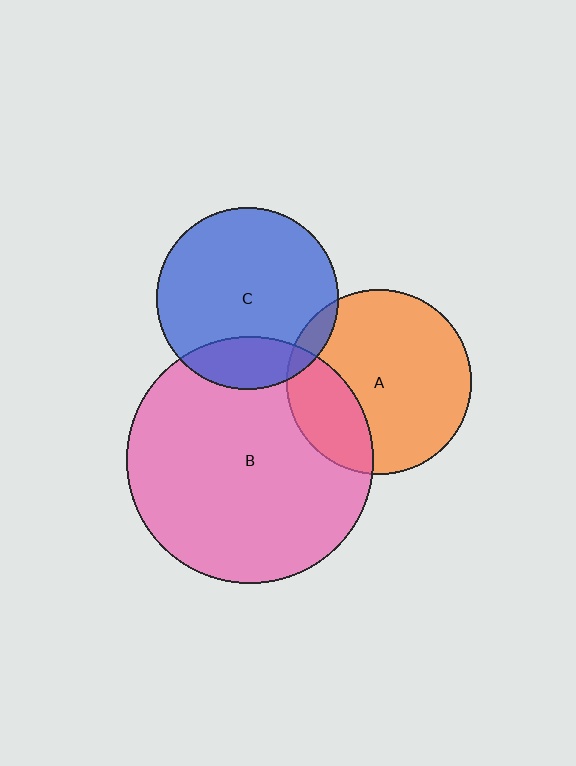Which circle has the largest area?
Circle B (pink).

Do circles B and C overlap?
Yes.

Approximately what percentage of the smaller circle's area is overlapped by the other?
Approximately 20%.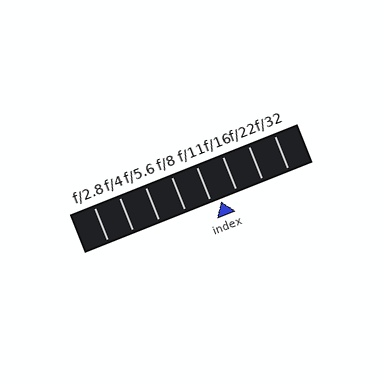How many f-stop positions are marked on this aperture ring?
There are 8 f-stop positions marked.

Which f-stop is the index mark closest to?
The index mark is closest to f/11.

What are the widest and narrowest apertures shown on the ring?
The widest aperture shown is f/2.8 and the narrowest is f/32.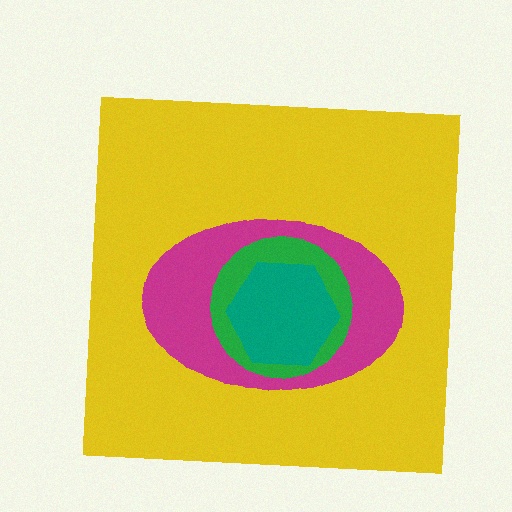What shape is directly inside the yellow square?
The magenta ellipse.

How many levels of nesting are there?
4.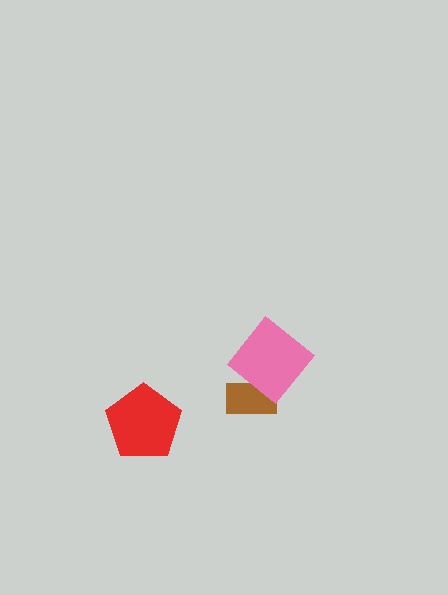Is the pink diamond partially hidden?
No, no other shape covers it.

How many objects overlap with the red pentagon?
0 objects overlap with the red pentagon.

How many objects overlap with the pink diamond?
1 object overlaps with the pink diamond.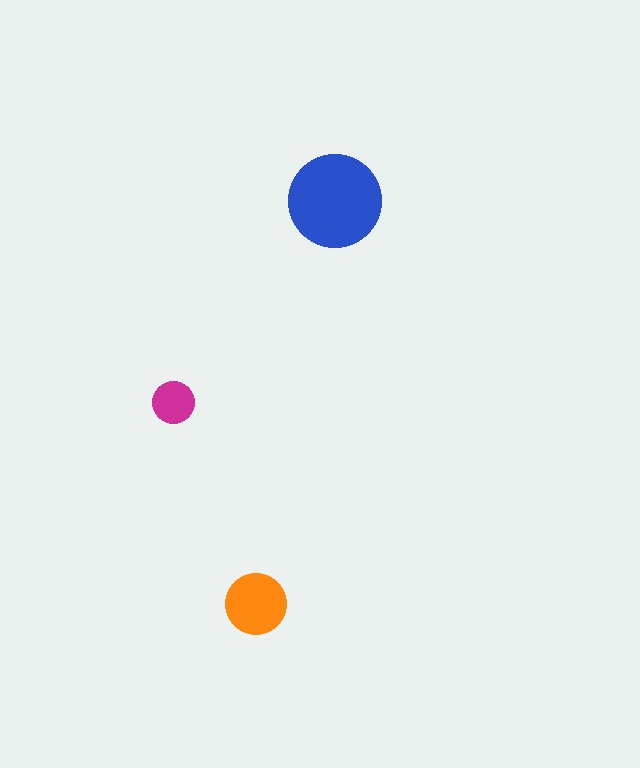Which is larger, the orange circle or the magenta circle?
The orange one.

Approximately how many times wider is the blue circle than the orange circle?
About 1.5 times wider.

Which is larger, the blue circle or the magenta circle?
The blue one.